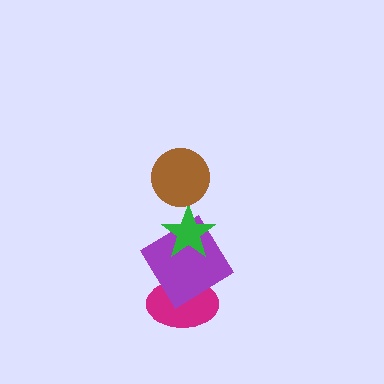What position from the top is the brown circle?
The brown circle is 1st from the top.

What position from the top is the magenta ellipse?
The magenta ellipse is 4th from the top.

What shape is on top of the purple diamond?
The green star is on top of the purple diamond.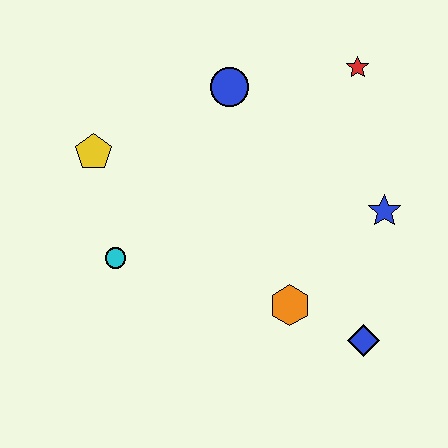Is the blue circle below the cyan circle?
No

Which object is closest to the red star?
The blue circle is closest to the red star.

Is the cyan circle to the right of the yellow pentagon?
Yes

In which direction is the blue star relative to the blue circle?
The blue star is to the right of the blue circle.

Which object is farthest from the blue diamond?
The yellow pentagon is farthest from the blue diamond.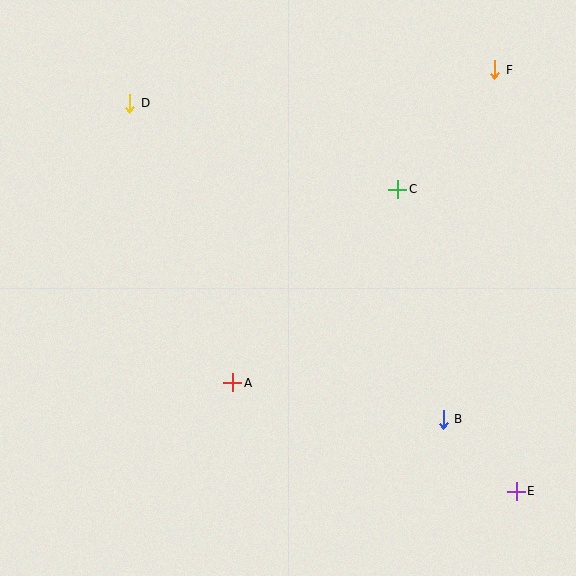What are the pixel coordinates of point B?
Point B is at (443, 420).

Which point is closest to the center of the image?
Point A at (233, 383) is closest to the center.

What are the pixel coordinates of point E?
Point E is at (516, 491).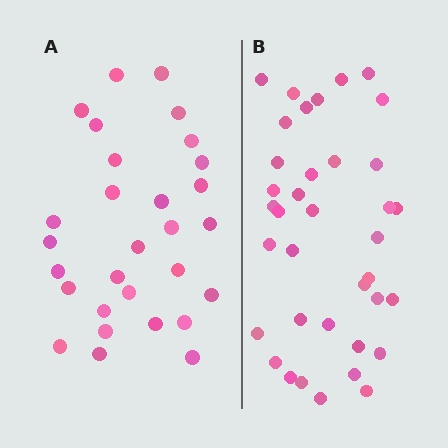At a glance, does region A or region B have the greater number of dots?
Region B (the right region) has more dots.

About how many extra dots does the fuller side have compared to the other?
Region B has roughly 8 or so more dots than region A.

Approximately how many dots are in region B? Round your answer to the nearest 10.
About 40 dots. (The exact count is 37, which rounds to 40.)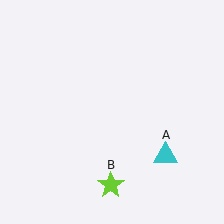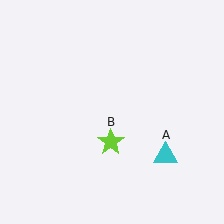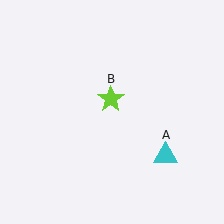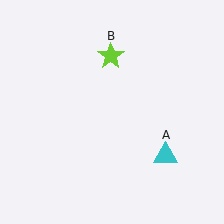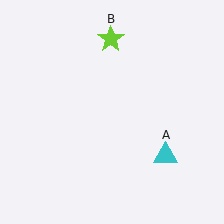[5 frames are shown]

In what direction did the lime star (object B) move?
The lime star (object B) moved up.